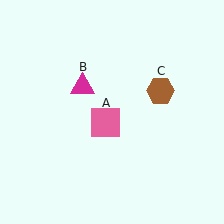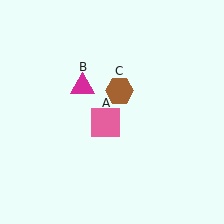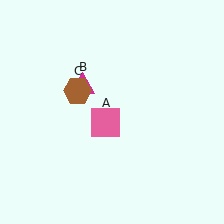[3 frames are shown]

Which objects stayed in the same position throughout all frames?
Pink square (object A) and magenta triangle (object B) remained stationary.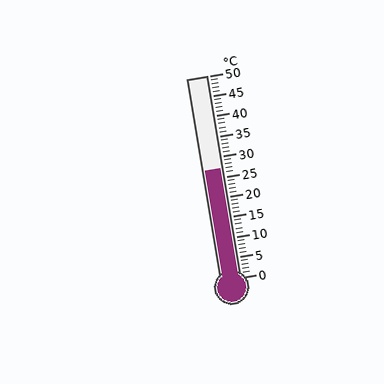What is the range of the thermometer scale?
The thermometer scale ranges from 0°C to 50°C.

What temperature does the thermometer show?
The thermometer shows approximately 27°C.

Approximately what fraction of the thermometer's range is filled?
The thermometer is filled to approximately 55% of its range.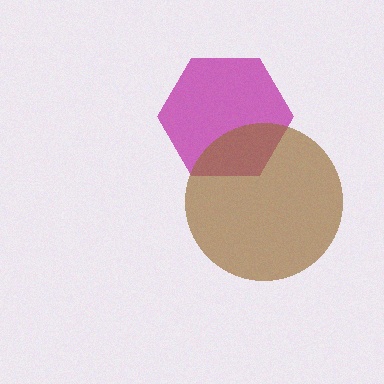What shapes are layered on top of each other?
The layered shapes are: a magenta hexagon, a brown circle.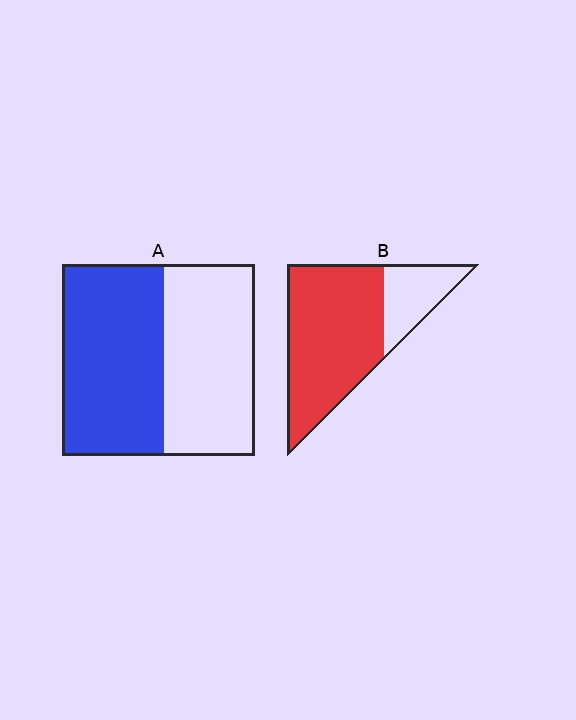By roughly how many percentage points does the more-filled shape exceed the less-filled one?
By roughly 25 percentage points (B over A).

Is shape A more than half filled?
Roughly half.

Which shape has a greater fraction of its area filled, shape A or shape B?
Shape B.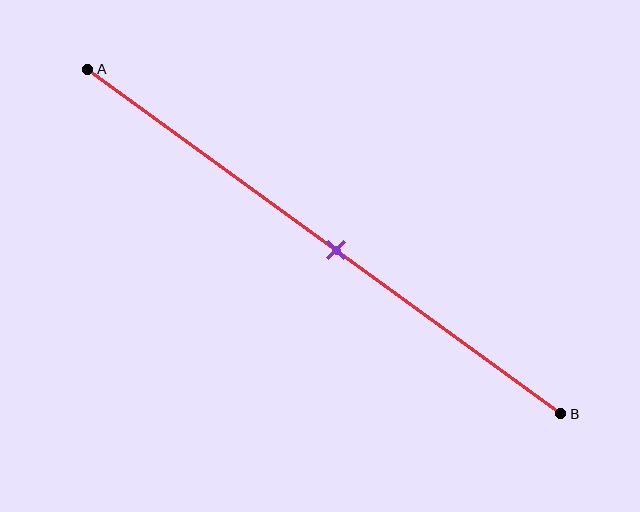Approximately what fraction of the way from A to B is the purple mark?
The purple mark is approximately 55% of the way from A to B.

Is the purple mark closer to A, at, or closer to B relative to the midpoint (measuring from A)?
The purple mark is approximately at the midpoint of segment AB.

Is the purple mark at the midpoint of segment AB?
Yes, the mark is approximately at the midpoint.